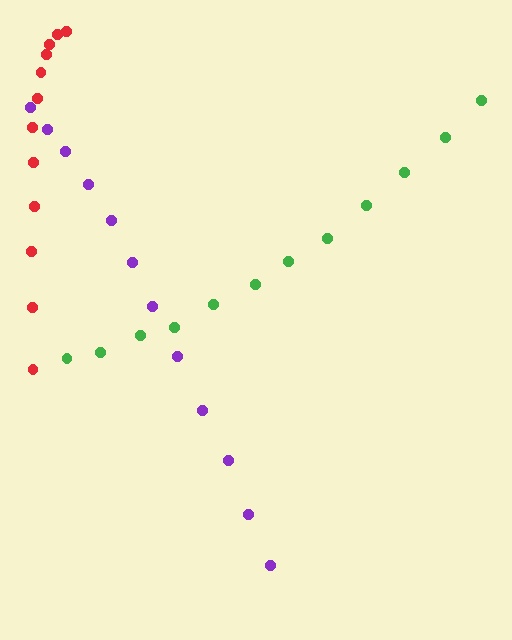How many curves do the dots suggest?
There are 3 distinct paths.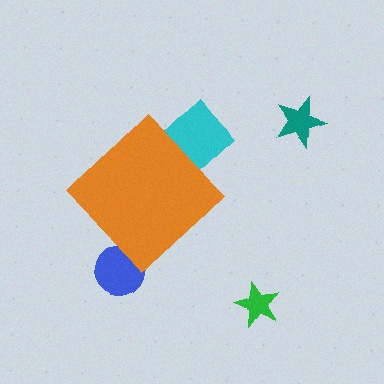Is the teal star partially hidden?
No, the teal star is fully visible.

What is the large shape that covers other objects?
An orange diamond.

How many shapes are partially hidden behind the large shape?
2 shapes are partially hidden.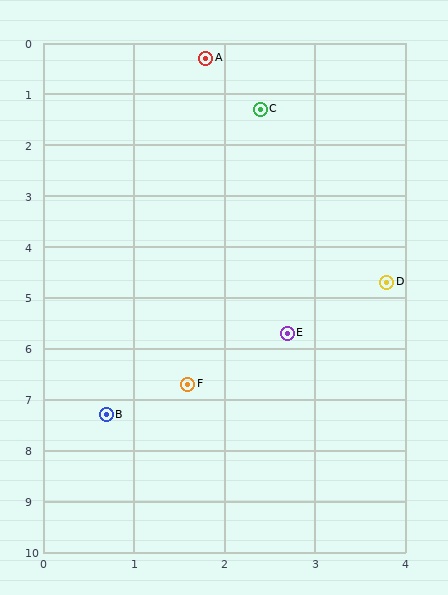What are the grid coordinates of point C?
Point C is at approximately (2.4, 1.3).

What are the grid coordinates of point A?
Point A is at approximately (1.8, 0.3).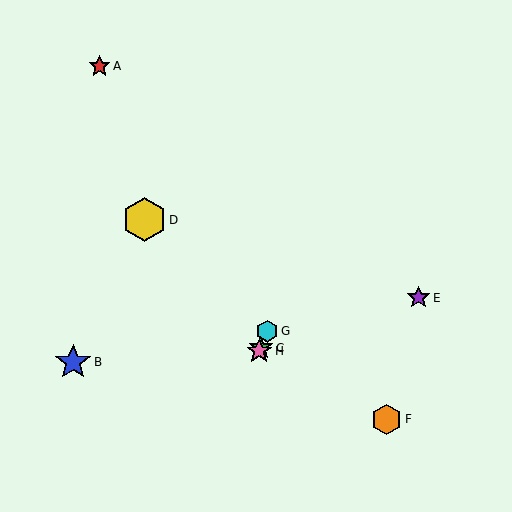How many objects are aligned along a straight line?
3 objects (C, G, H) are aligned along a straight line.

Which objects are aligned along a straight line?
Objects C, G, H are aligned along a straight line.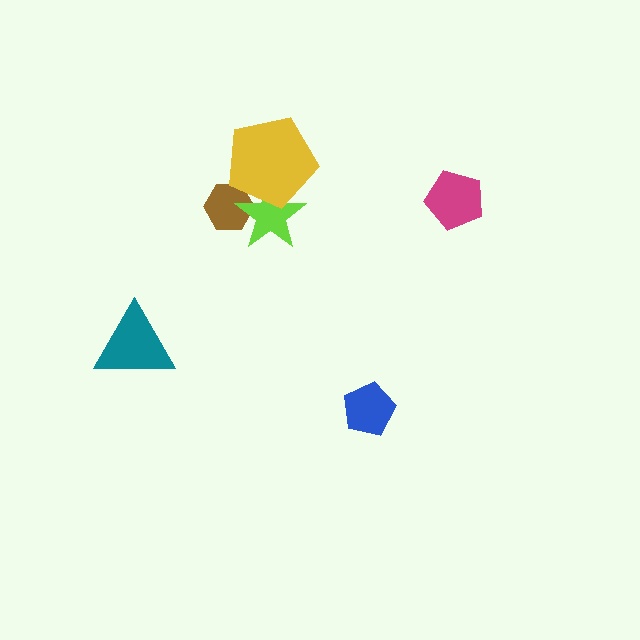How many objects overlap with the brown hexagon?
2 objects overlap with the brown hexagon.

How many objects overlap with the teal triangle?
0 objects overlap with the teal triangle.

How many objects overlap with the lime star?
2 objects overlap with the lime star.